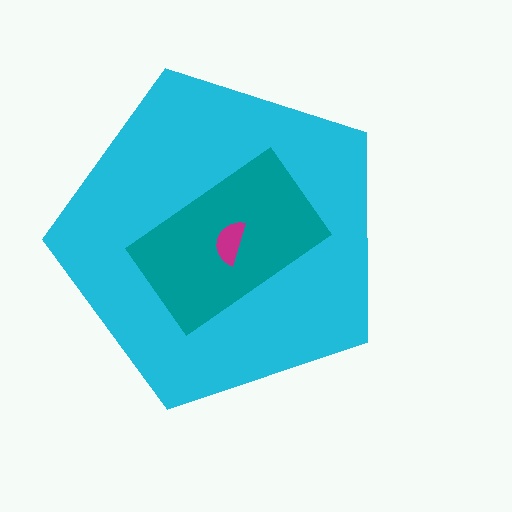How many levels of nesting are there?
3.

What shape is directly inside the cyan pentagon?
The teal rectangle.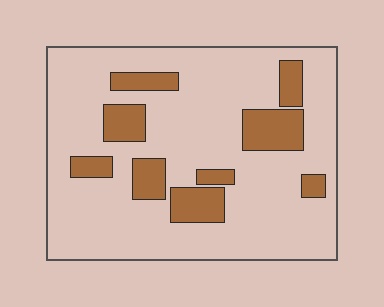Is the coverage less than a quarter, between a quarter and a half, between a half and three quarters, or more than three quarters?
Less than a quarter.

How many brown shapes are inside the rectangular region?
9.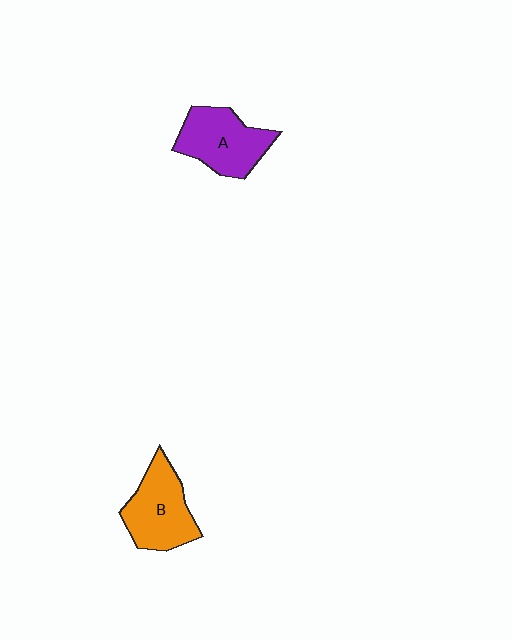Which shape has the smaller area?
Shape A (purple).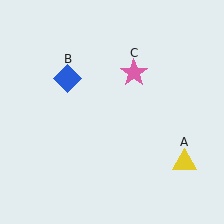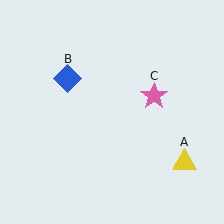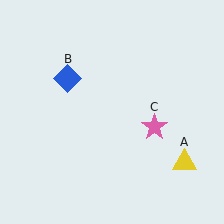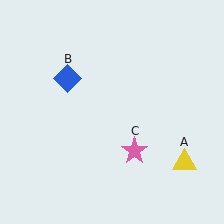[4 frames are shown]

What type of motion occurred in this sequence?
The pink star (object C) rotated clockwise around the center of the scene.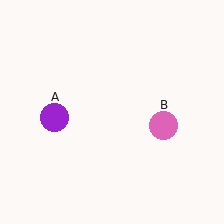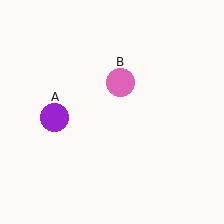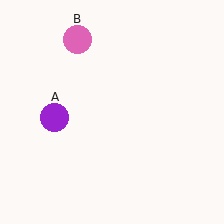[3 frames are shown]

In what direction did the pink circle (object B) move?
The pink circle (object B) moved up and to the left.